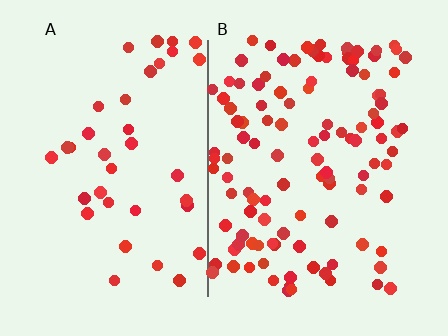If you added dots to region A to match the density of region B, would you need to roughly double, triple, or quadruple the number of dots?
Approximately triple.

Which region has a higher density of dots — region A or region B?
B (the right).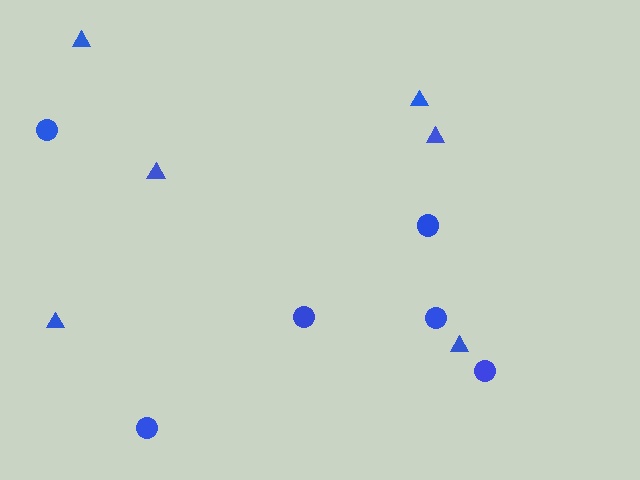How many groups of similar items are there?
There are 2 groups: one group of triangles (6) and one group of circles (6).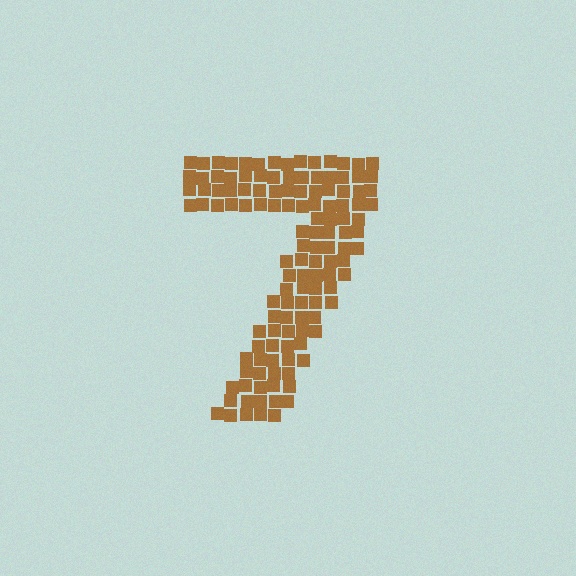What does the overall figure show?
The overall figure shows the digit 7.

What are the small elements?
The small elements are squares.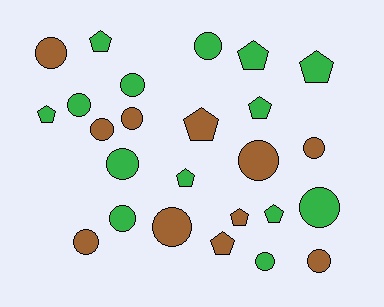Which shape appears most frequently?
Circle, with 15 objects.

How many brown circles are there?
There are 8 brown circles.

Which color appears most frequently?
Green, with 14 objects.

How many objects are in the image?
There are 25 objects.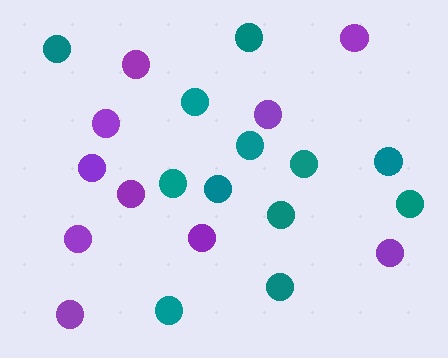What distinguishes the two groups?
There are 2 groups: one group of purple circles (10) and one group of teal circles (12).